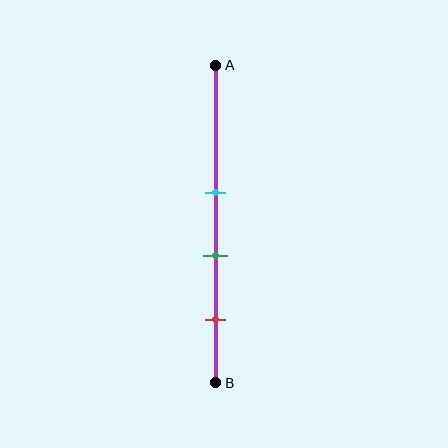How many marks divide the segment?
There are 3 marks dividing the segment.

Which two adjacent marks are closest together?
The cyan and green marks are the closest adjacent pair.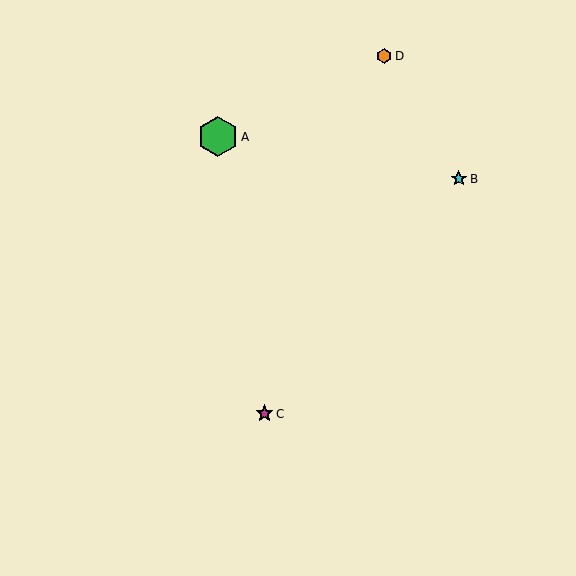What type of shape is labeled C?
Shape C is a magenta star.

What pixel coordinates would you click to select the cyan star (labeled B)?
Click at (459, 179) to select the cyan star B.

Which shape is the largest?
The green hexagon (labeled A) is the largest.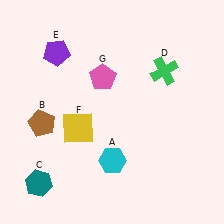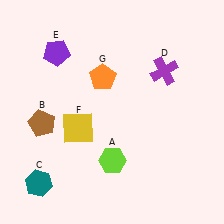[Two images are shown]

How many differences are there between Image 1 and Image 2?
There are 3 differences between the two images.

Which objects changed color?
A changed from cyan to lime. D changed from green to purple. G changed from pink to orange.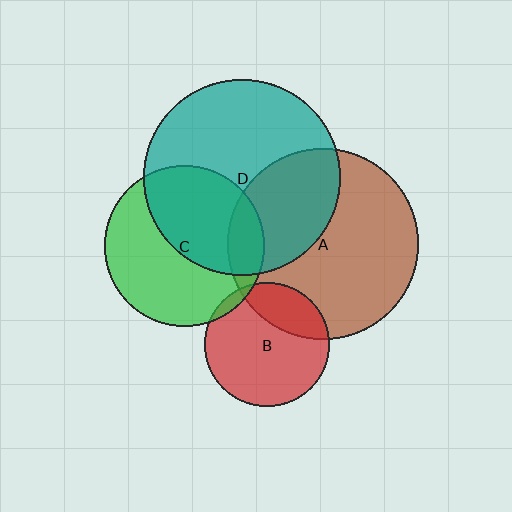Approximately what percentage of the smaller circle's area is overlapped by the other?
Approximately 5%.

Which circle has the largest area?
Circle D (teal).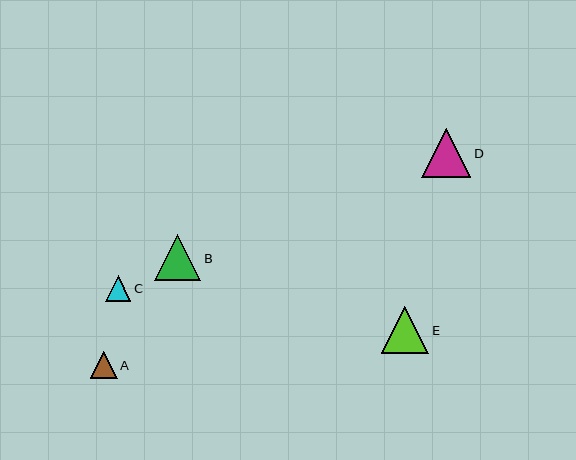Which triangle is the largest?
Triangle D is the largest with a size of approximately 49 pixels.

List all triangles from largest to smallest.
From largest to smallest: D, E, B, A, C.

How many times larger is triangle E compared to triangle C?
Triangle E is approximately 1.8 times the size of triangle C.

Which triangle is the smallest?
Triangle C is the smallest with a size of approximately 26 pixels.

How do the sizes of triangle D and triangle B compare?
Triangle D and triangle B are approximately the same size.